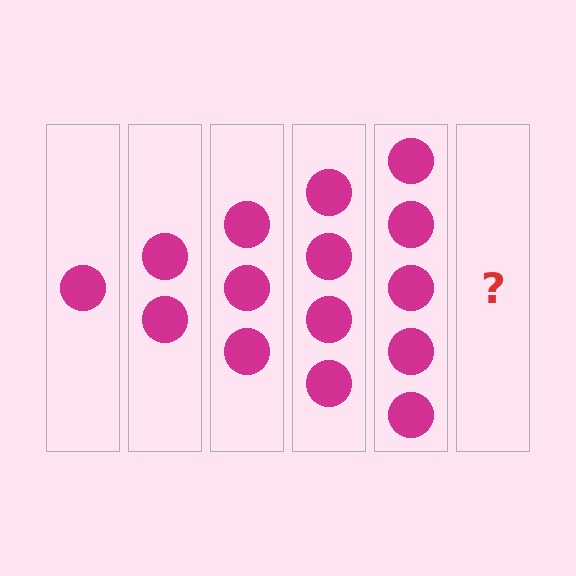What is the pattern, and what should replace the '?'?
The pattern is that each step adds one more circle. The '?' should be 6 circles.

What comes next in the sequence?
The next element should be 6 circles.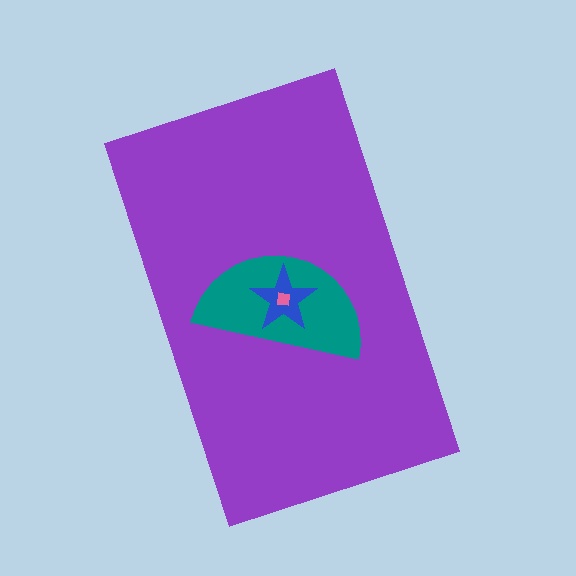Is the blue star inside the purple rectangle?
Yes.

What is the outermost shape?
The purple rectangle.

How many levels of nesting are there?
4.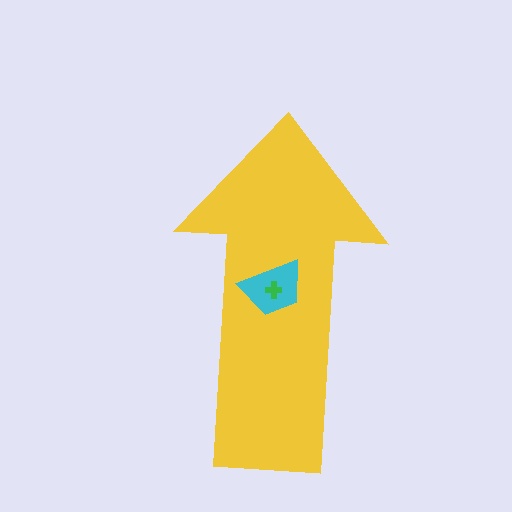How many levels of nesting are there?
3.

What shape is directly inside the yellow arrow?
The cyan trapezoid.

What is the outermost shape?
The yellow arrow.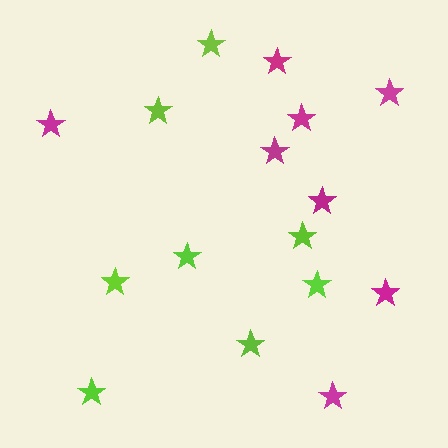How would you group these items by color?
There are 2 groups: one group of magenta stars (8) and one group of lime stars (8).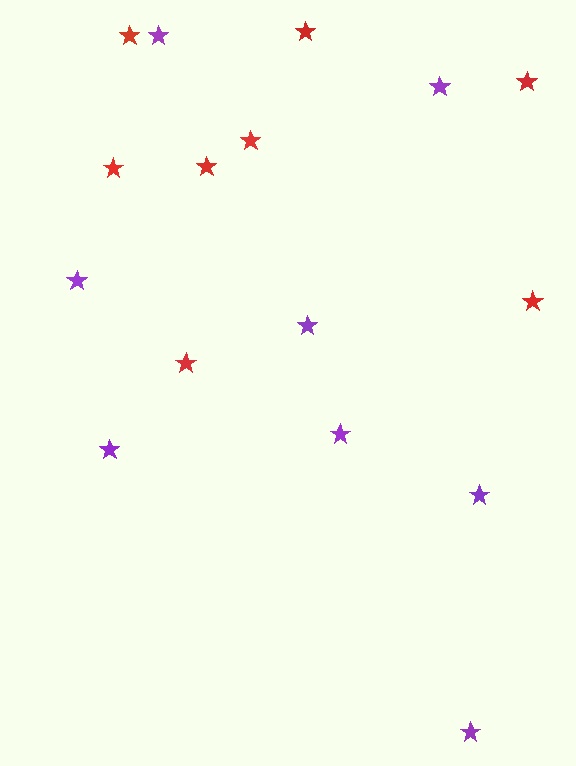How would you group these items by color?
There are 2 groups: one group of purple stars (8) and one group of red stars (8).